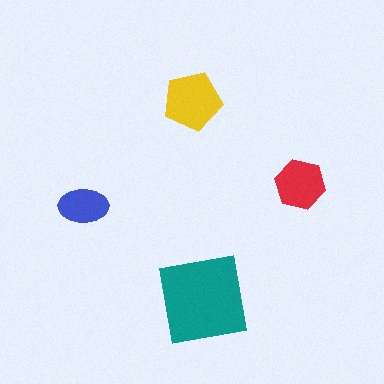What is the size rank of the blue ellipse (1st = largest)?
4th.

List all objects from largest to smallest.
The teal square, the yellow pentagon, the red hexagon, the blue ellipse.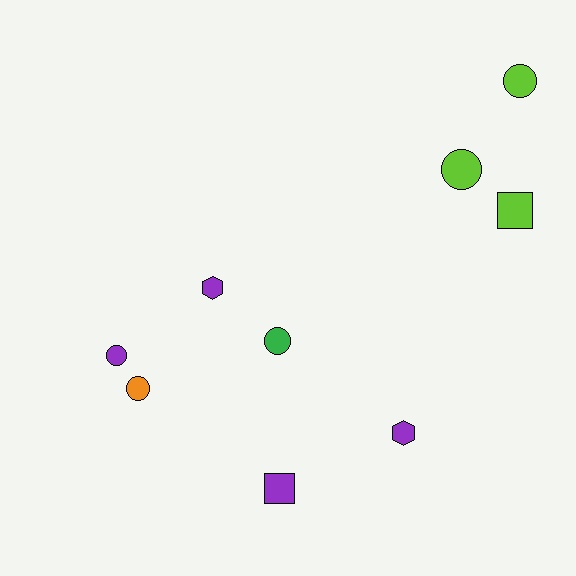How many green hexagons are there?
There are no green hexagons.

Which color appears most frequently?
Purple, with 4 objects.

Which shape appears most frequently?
Circle, with 5 objects.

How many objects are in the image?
There are 9 objects.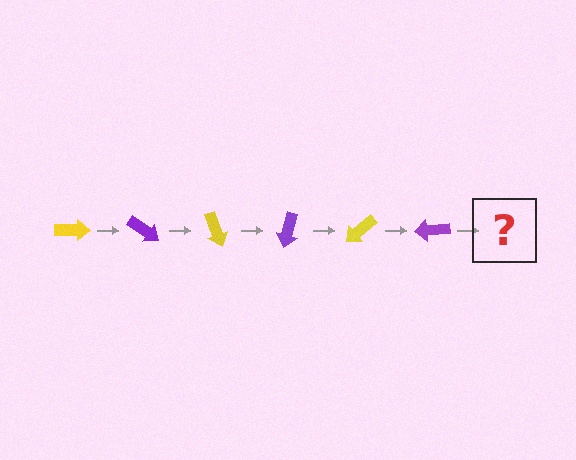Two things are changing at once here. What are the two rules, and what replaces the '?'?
The two rules are that it rotates 35 degrees each step and the color cycles through yellow and purple. The '?' should be a yellow arrow, rotated 210 degrees from the start.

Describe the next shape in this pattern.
It should be a yellow arrow, rotated 210 degrees from the start.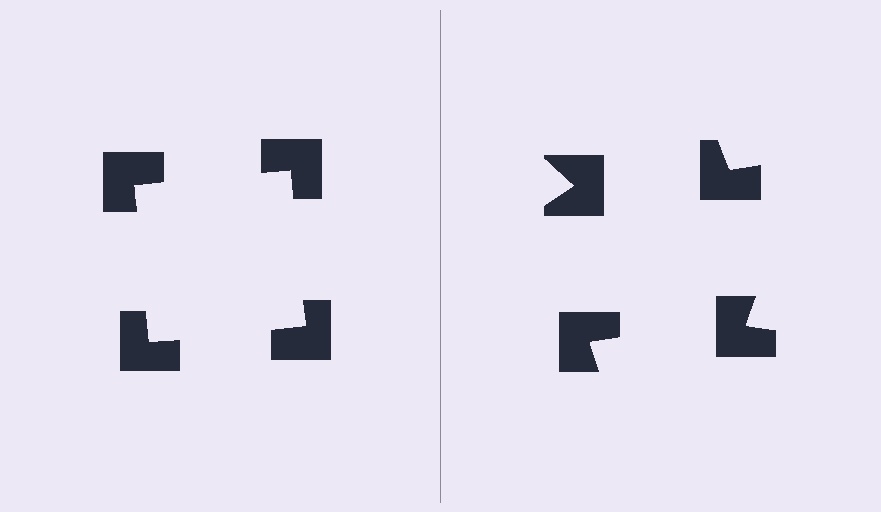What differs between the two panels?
The notched squares are positioned identically on both sides; only the wedge orientations differ. On the left they align to a square; on the right they are misaligned.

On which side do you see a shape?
An illusory square appears on the left side. On the right side the wedge cuts are rotated, so no coherent shape forms.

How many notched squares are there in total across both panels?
8 — 4 on each side.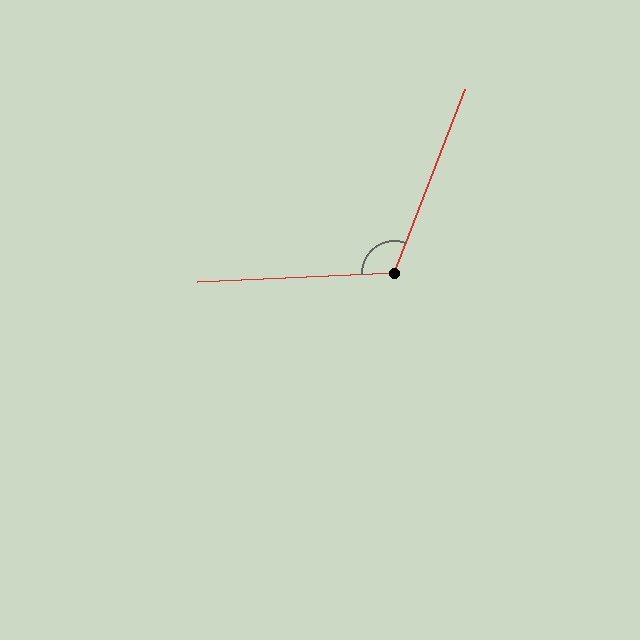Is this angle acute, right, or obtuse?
It is obtuse.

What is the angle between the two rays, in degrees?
Approximately 114 degrees.